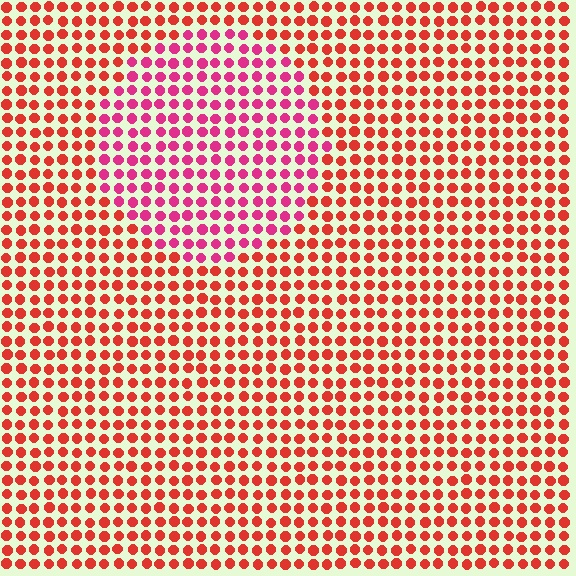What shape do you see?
I see a circle.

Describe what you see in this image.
The image is filled with small red elements in a uniform arrangement. A circle-shaped region is visible where the elements are tinted to a slightly different hue, forming a subtle color boundary.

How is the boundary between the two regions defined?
The boundary is defined purely by a slight shift in hue (about 33 degrees). Spacing, size, and orientation are identical on both sides.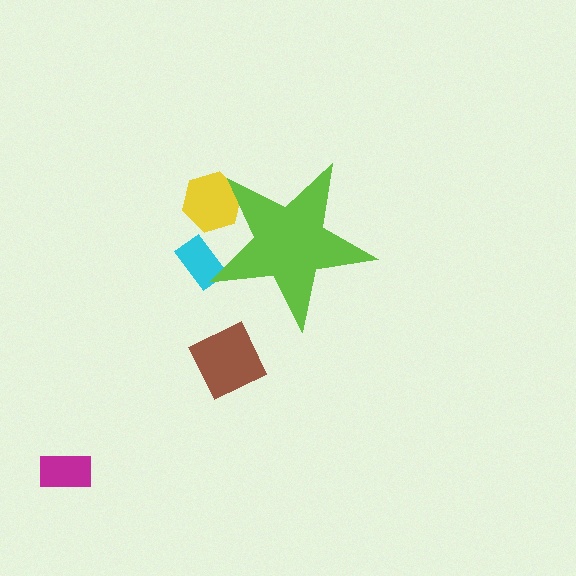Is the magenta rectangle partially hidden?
No, the magenta rectangle is fully visible.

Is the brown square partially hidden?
No, the brown square is fully visible.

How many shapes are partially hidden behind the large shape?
2 shapes are partially hidden.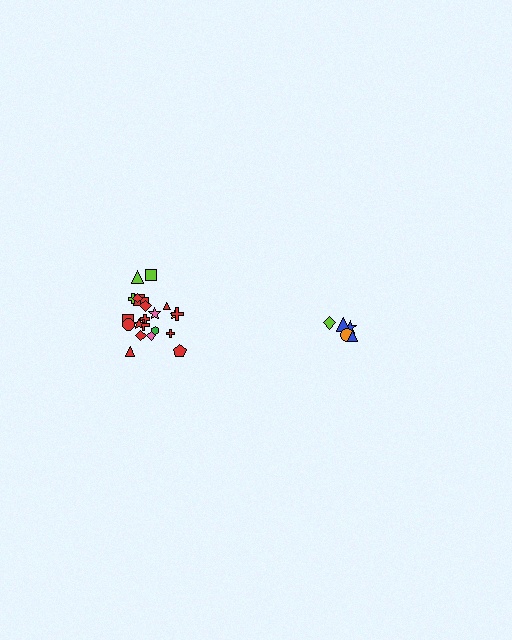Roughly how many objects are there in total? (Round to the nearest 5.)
Roughly 25 objects in total.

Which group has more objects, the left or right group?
The left group.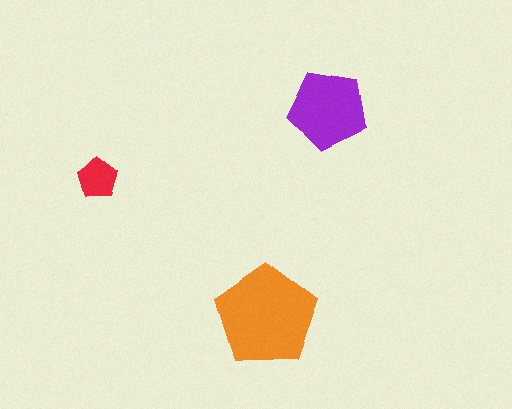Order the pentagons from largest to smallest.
the orange one, the purple one, the red one.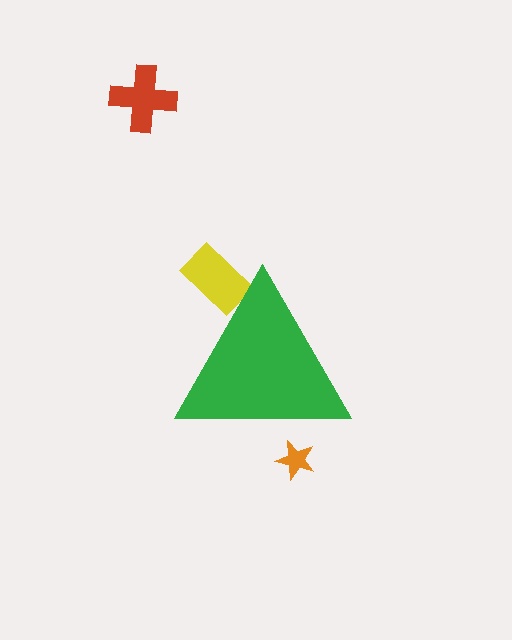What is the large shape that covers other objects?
A green triangle.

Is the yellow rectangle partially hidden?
Yes, the yellow rectangle is partially hidden behind the green triangle.